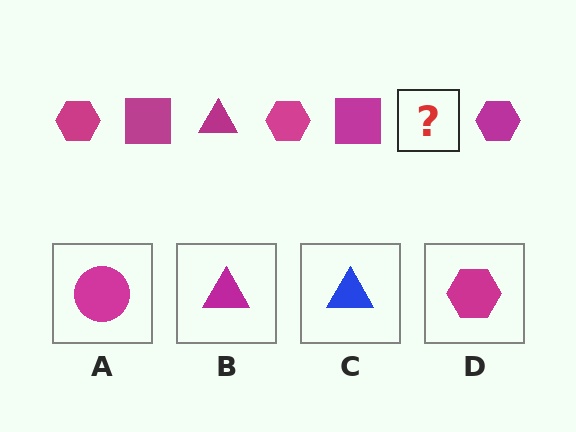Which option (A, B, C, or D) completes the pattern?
B.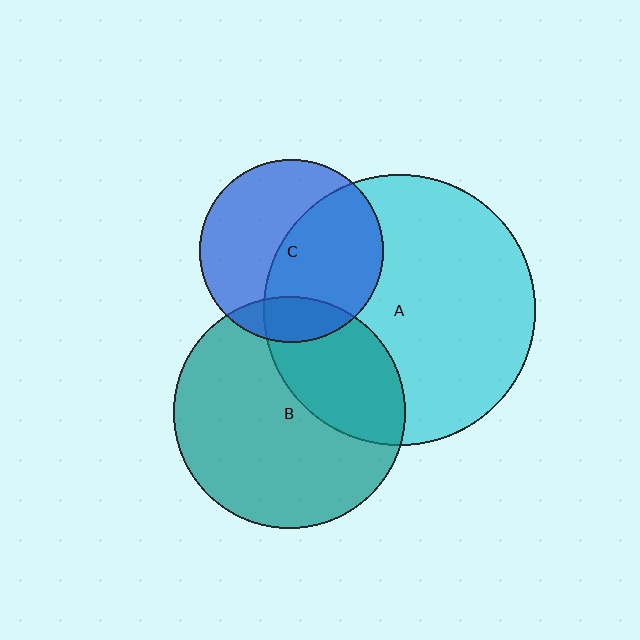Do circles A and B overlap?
Yes.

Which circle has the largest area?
Circle A (cyan).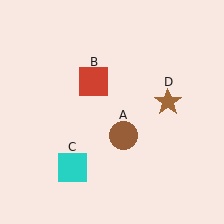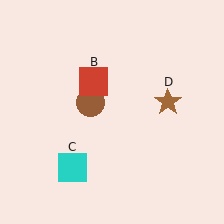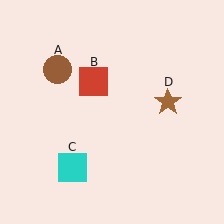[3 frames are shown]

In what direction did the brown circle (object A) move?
The brown circle (object A) moved up and to the left.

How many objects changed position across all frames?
1 object changed position: brown circle (object A).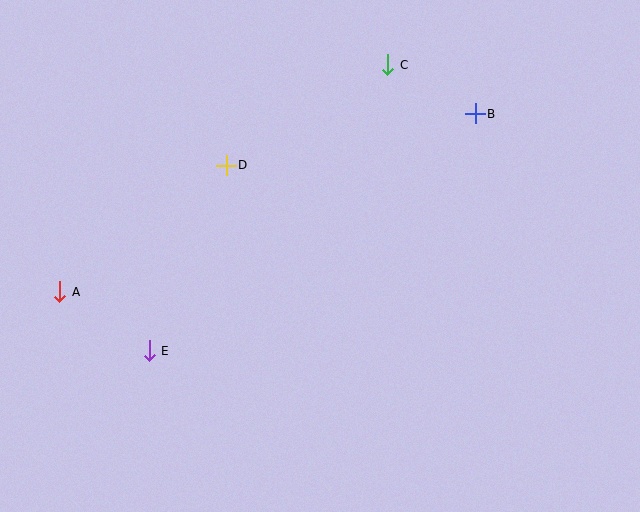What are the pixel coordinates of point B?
Point B is at (475, 114).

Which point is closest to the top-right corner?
Point B is closest to the top-right corner.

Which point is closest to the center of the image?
Point D at (226, 165) is closest to the center.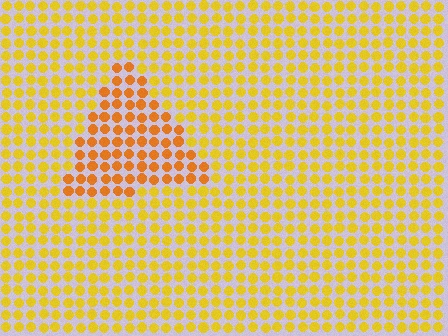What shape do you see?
I see a triangle.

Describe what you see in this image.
The image is filled with small yellow elements in a uniform arrangement. A triangle-shaped region is visible where the elements are tinted to a slightly different hue, forming a subtle color boundary.